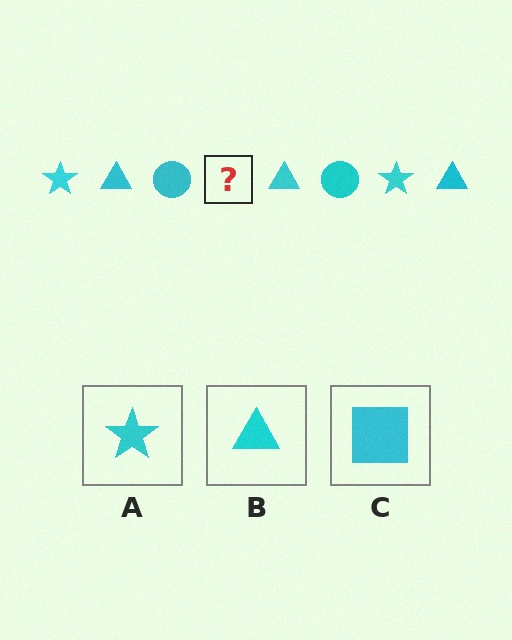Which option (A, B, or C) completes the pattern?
A.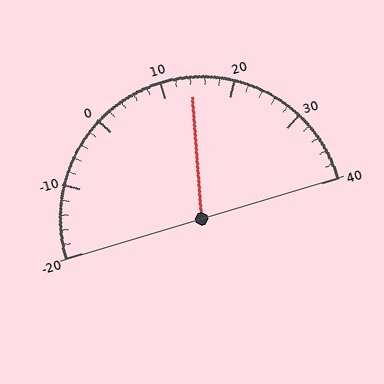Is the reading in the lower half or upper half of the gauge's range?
The reading is in the upper half of the range (-20 to 40).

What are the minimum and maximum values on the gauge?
The gauge ranges from -20 to 40.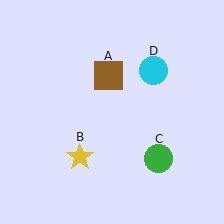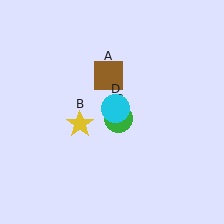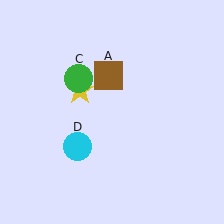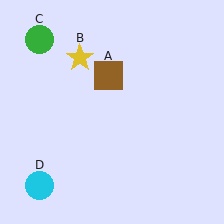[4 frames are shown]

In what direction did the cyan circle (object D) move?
The cyan circle (object D) moved down and to the left.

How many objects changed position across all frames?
3 objects changed position: yellow star (object B), green circle (object C), cyan circle (object D).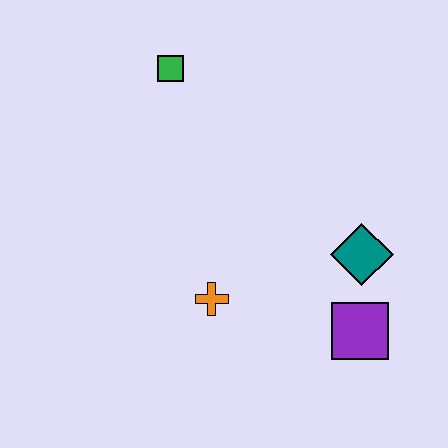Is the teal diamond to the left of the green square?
No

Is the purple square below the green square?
Yes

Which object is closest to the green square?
The orange cross is closest to the green square.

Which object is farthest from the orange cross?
The green square is farthest from the orange cross.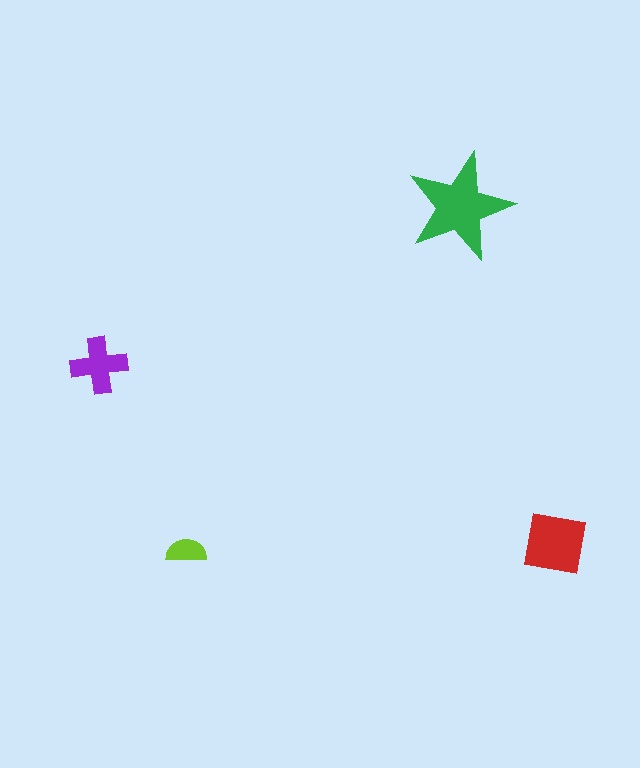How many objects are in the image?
There are 4 objects in the image.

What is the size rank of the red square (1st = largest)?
2nd.